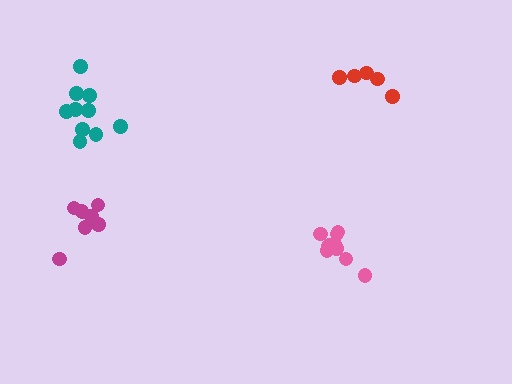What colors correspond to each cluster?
The clusters are colored: pink, red, magenta, teal.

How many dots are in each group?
Group 1: 11 dots, Group 2: 5 dots, Group 3: 7 dots, Group 4: 10 dots (33 total).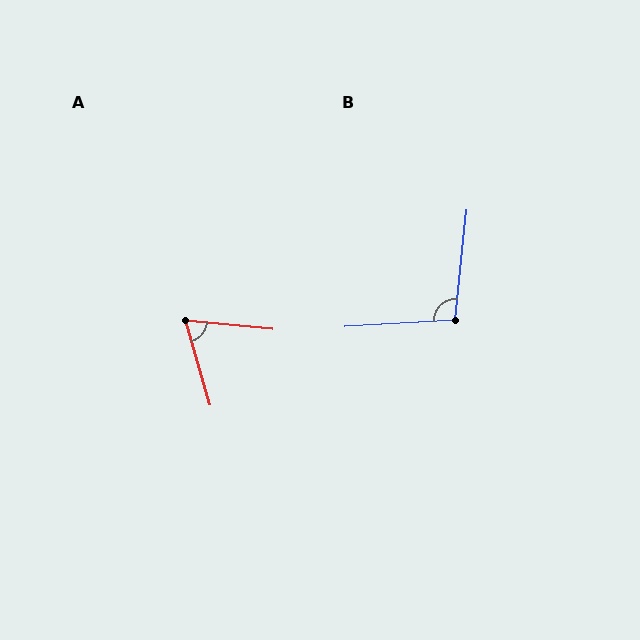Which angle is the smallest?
A, at approximately 69 degrees.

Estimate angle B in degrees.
Approximately 100 degrees.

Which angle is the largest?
B, at approximately 100 degrees.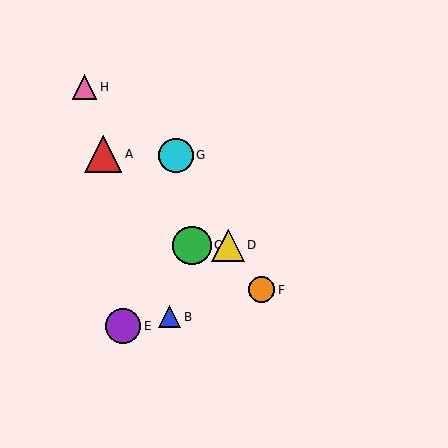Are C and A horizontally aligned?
No, C is at y≈245 and A is at y≈154.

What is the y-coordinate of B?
Object B is at y≈317.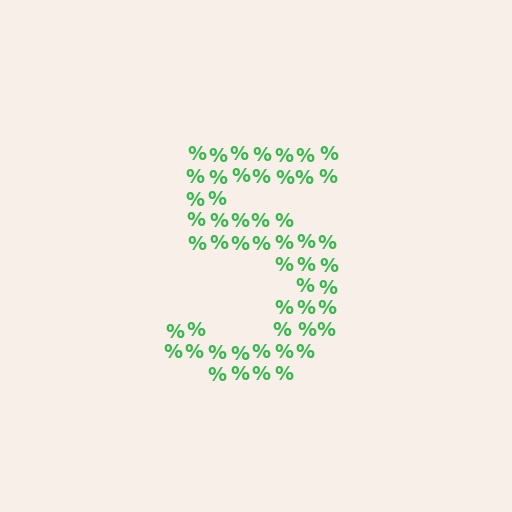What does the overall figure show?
The overall figure shows the digit 5.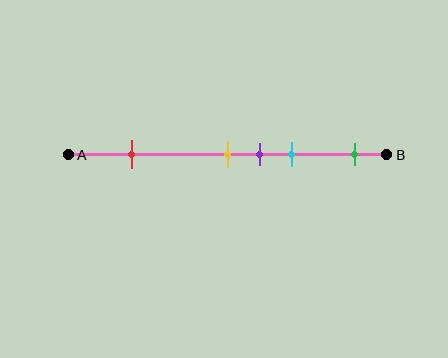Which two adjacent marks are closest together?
The yellow and purple marks are the closest adjacent pair.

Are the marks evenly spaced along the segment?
No, the marks are not evenly spaced.